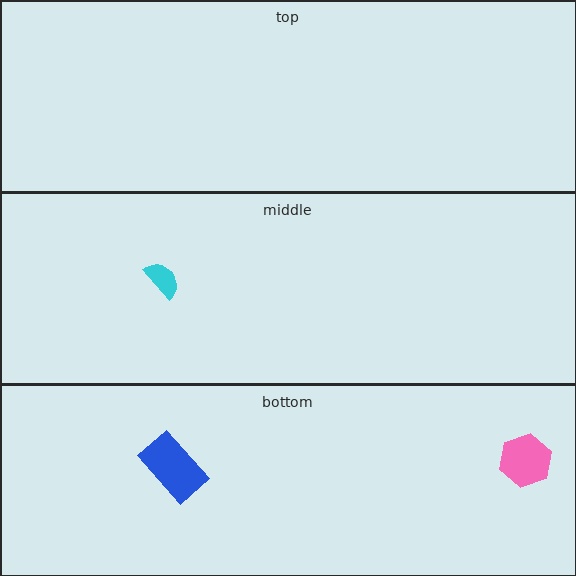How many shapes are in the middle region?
1.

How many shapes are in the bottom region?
2.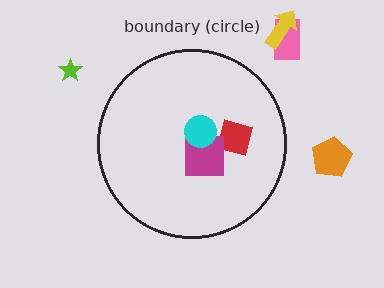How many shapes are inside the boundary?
3 inside, 4 outside.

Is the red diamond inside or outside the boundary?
Inside.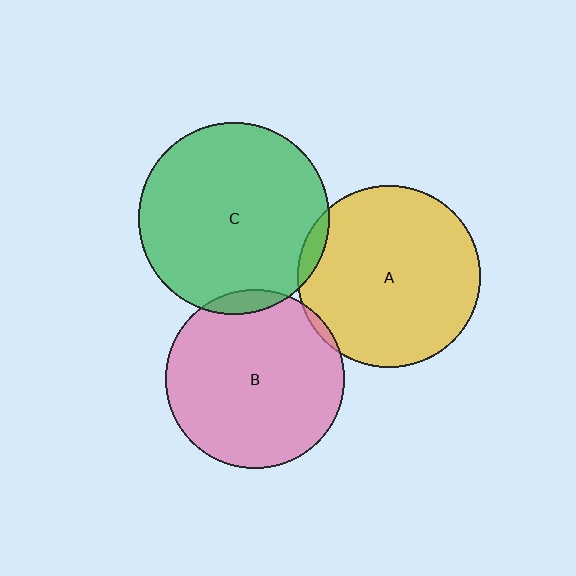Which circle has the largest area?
Circle C (green).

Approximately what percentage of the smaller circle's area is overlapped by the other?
Approximately 5%.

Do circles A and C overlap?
Yes.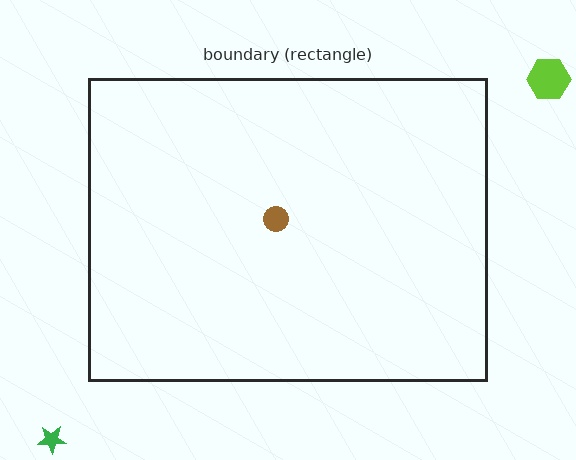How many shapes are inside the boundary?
1 inside, 2 outside.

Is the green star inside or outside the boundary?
Outside.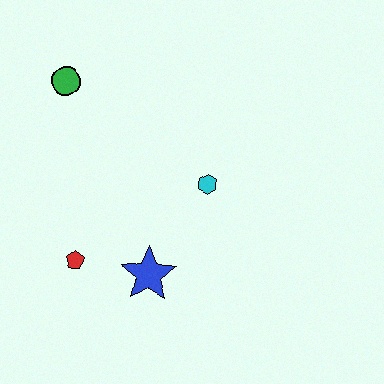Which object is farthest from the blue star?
The green circle is farthest from the blue star.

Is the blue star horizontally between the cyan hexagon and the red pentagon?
Yes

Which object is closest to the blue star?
The red pentagon is closest to the blue star.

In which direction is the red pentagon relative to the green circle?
The red pentagon is below the green circle.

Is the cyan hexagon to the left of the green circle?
No